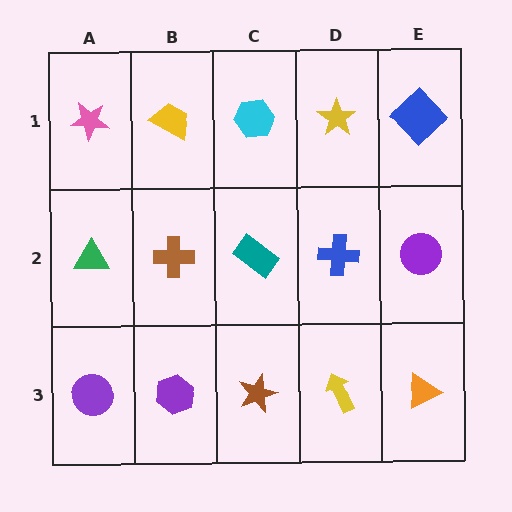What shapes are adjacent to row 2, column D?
A yellow star (row 1, column D), a yellow arrow (row 3, column D), a teal rectangle (row 2, column C), a purple circle (row 2, column E).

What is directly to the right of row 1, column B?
A cyan hexagon.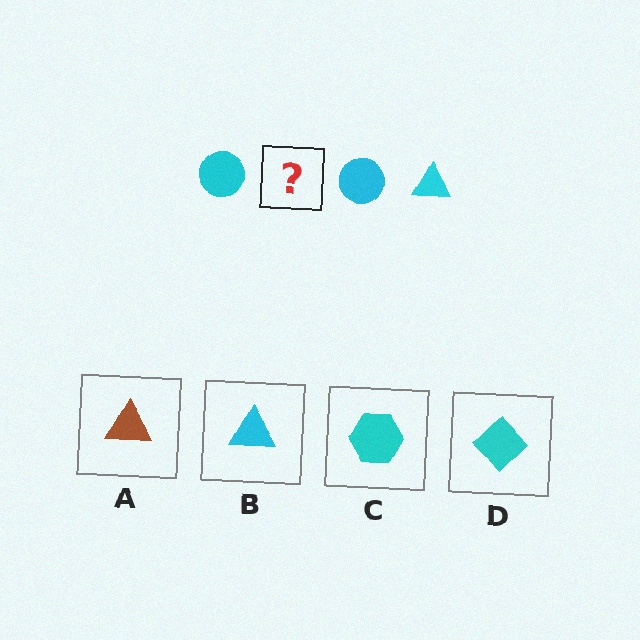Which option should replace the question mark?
Option B.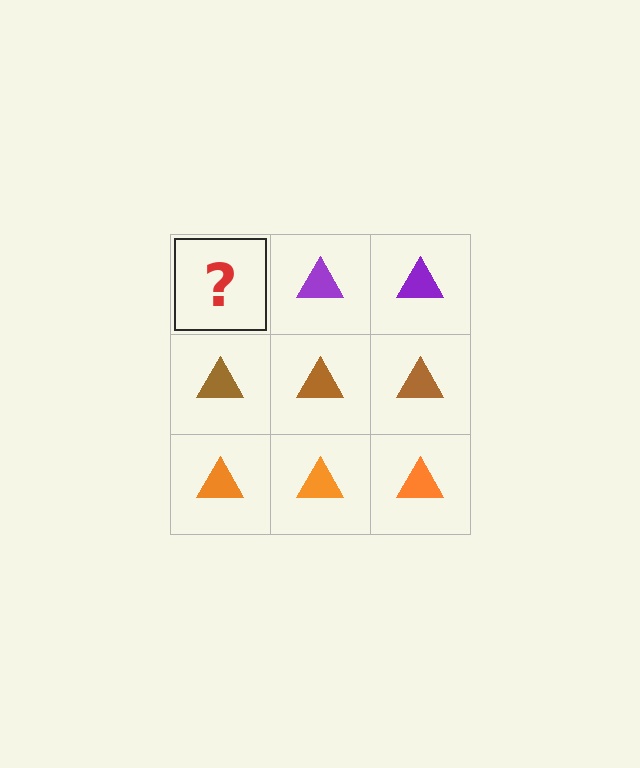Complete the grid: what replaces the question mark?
The question mark should be replaced with a purple triangle.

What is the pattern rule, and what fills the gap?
The rule is that each row has a consistent color. The gap should be filled with a purple triangle.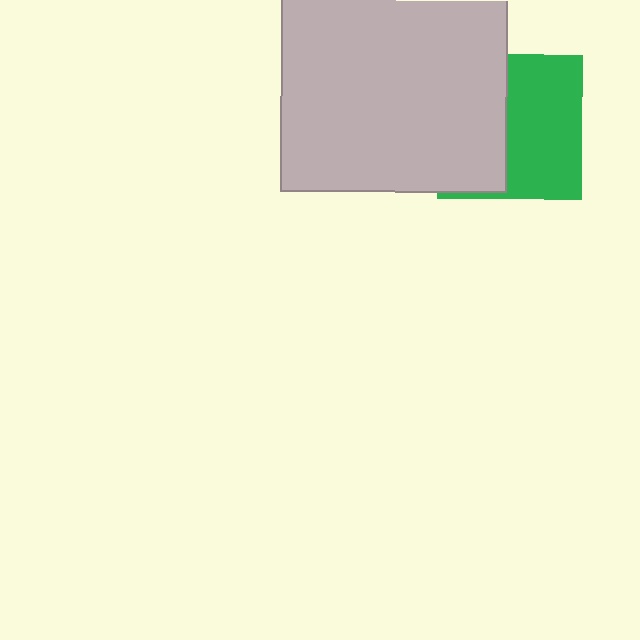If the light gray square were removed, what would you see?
You would see the complete green square.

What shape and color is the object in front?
The object in front is a light gray square.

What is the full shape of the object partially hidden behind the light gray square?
The partially hidden object is a green square.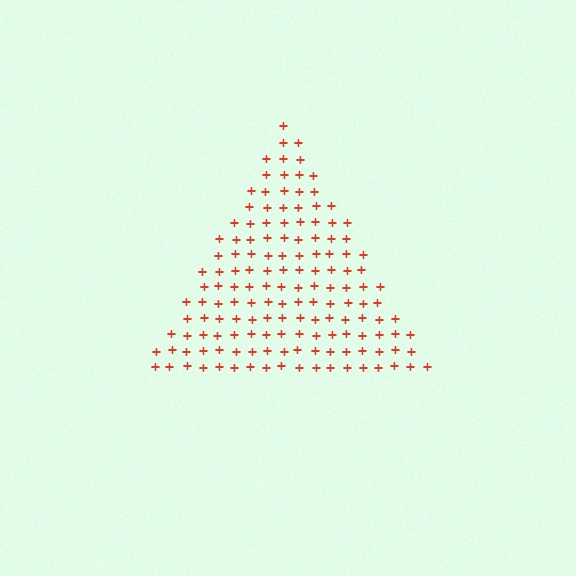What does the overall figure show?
The overall figure shows a triangle.